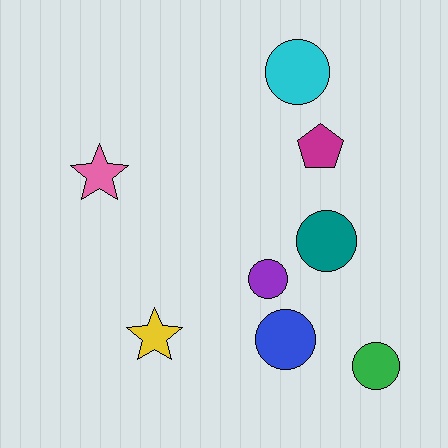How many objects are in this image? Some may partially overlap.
There are 8 objects.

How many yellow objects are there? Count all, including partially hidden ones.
There is 1 yellow object.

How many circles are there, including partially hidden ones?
There are 5 circles.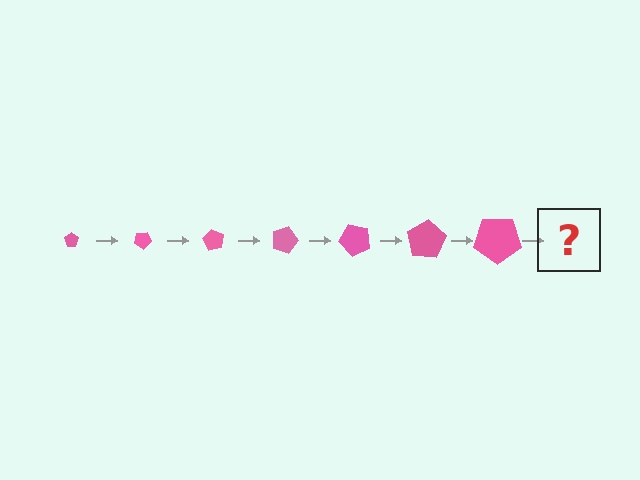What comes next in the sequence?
The next element should be a pentagon, larger than the previous one and rotated 210 degrees from the start.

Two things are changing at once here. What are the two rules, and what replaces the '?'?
The two rules are that the pentagon grows larger each step and it rotates 30 degrees each step. The '?' should be a pentagon, larger than the previous one and rotated 210 degrees from the start.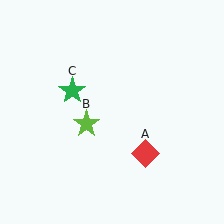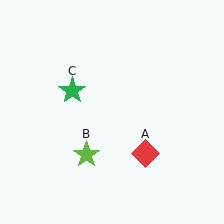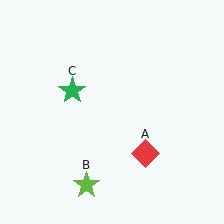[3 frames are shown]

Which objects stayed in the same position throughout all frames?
Red diamond (object A) and green star (object C) remained stationary.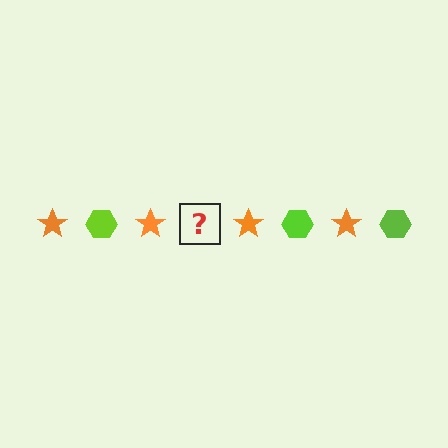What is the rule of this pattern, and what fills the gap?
The rule is that the pattern alternates between orange star and lime hexagon. The gap should be filled with a lime hexagon.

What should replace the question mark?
The question mark should be replaced with a lime hexagon.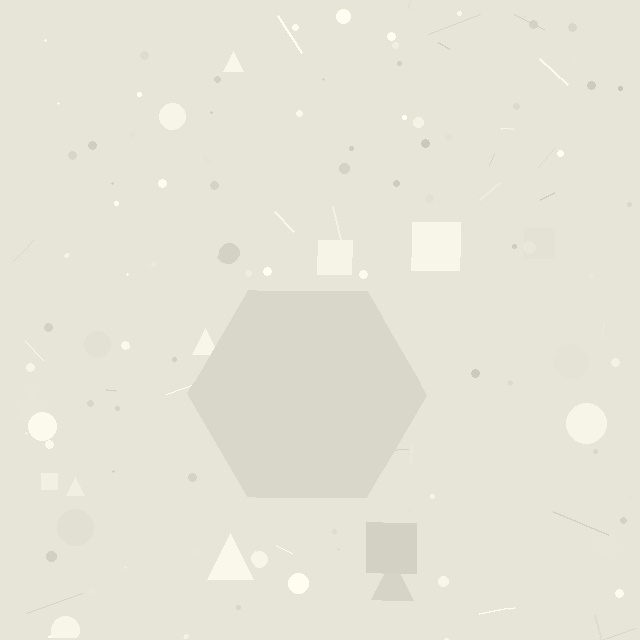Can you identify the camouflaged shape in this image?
The camouflaged shape is a hexagon.